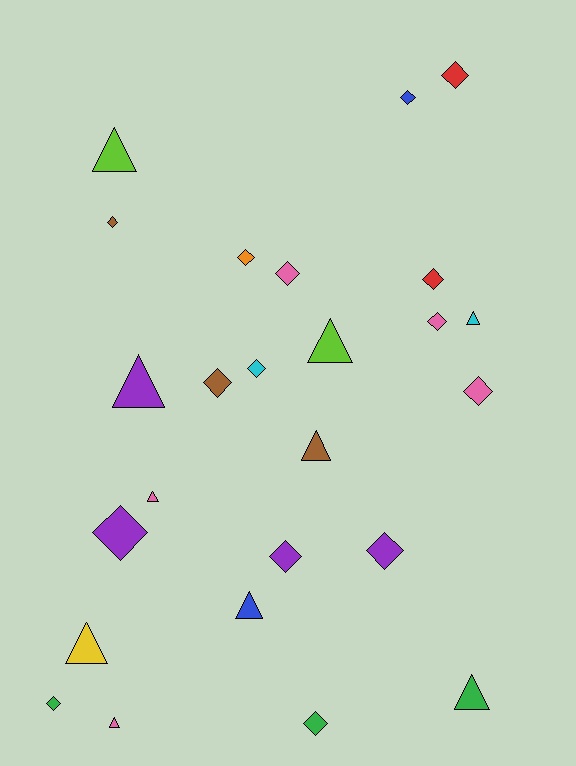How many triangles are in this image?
There are 10 triangles.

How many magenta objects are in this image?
There are no magenta objects.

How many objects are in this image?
There are 25 objects.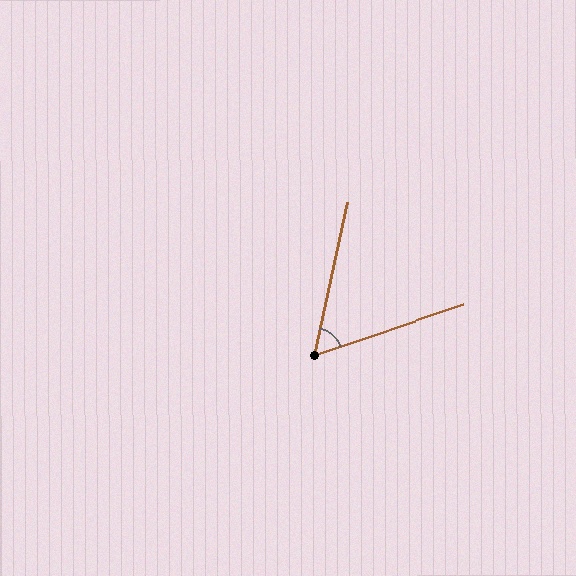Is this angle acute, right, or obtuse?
It is acute.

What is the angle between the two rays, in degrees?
Approximately 60 degrees.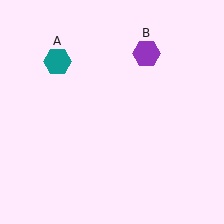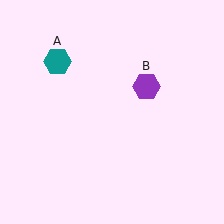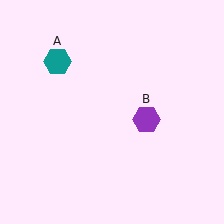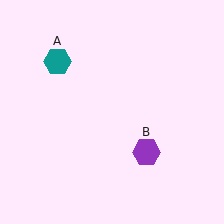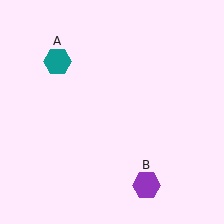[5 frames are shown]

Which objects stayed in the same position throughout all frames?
Teal hexagon (object A) remained stationary.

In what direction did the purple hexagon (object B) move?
The purple hexagon (object B) moved down.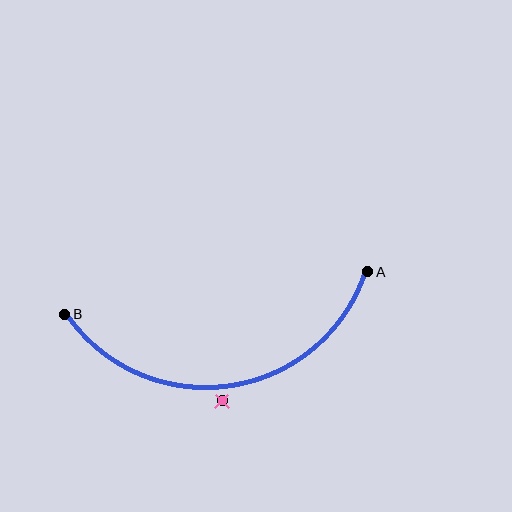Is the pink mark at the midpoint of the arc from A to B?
No — the pink mark does not lie on the arc at all. It sits slightly outside the curve.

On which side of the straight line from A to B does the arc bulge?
The arc bulges below the straight line connecting A and B.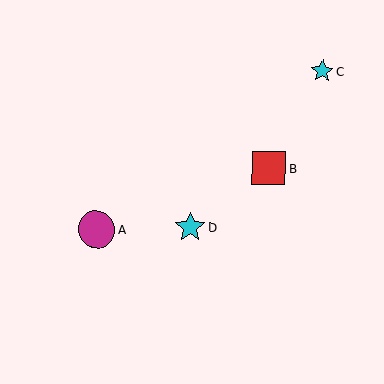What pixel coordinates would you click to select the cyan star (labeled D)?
Click at (190, 227) to select the cyan star D.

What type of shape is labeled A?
Shape A is a magenta circle.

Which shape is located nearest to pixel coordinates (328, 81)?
The cyan star (labeled C) at (322, 71) is nearest to that location.